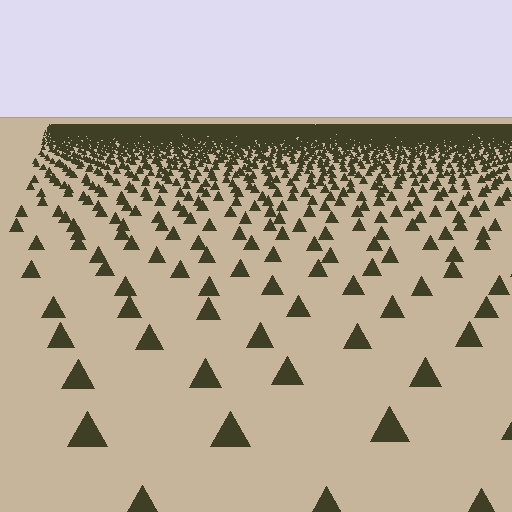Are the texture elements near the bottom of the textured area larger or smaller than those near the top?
Larger. Near the bottom, elements are closer to the viewer and appear at a bigger on-screen size.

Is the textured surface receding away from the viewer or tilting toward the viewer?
The surface is receding away from the viewer. Texture elements get smaller and denser toward the top.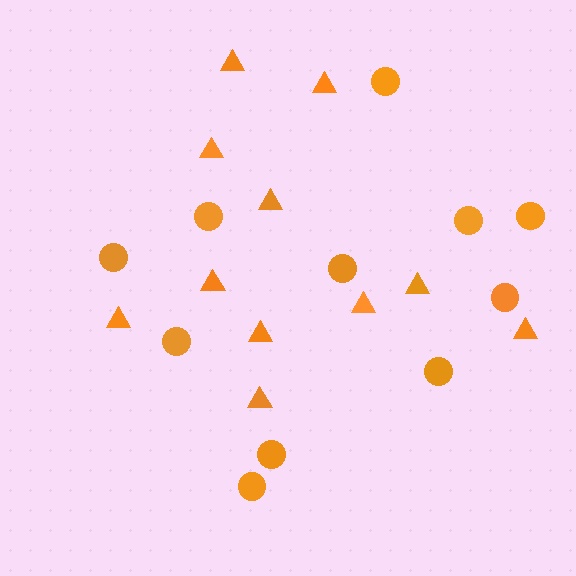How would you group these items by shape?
There are 2 groups: one group of triangles (11) and one group of circles (11).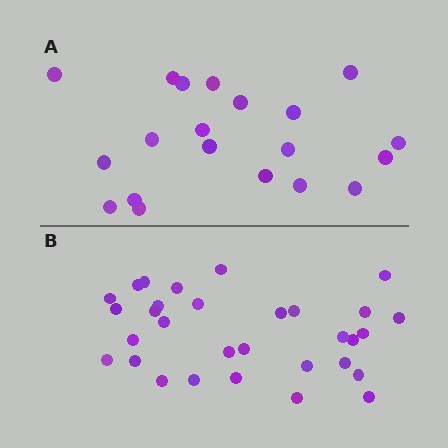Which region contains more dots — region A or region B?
Region B (the bottom region) has more dots.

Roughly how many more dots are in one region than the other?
Region B has roughly 12 or so more dots than region A.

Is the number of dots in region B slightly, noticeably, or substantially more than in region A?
Region B has substantially more. The ratio is roughly 1.6 to 1.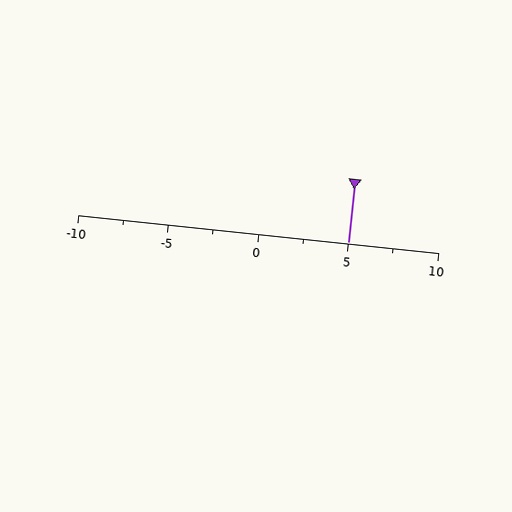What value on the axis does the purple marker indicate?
The marker indicates approximately 5.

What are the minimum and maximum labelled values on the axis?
The axis runs from -10 to 10.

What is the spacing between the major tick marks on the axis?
The major ticks are spaced 5 apart.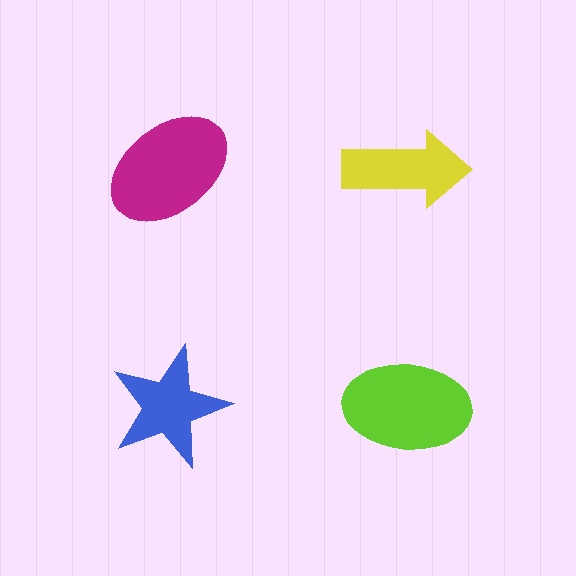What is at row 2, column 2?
A lime ellipse.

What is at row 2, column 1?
A blue star.